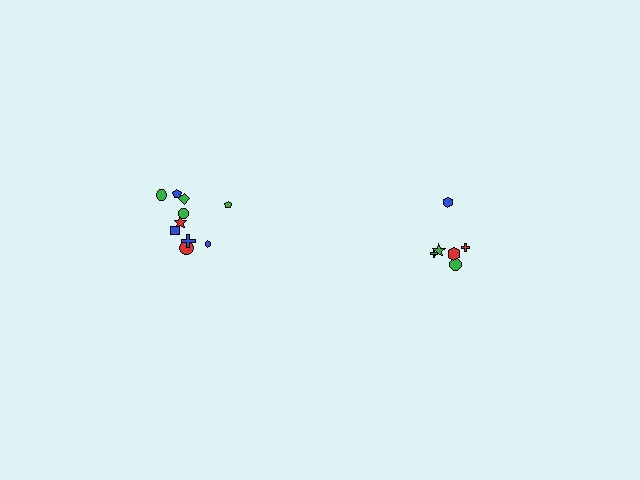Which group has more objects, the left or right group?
The left group.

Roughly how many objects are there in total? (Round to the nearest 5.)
Roughly 15 objects in total.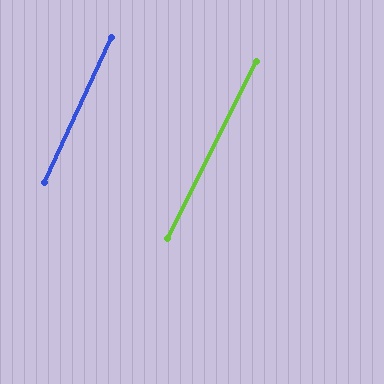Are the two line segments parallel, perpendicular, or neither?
Parallel — their directions differ by only 1.8°.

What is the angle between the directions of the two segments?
Approximately 2 degrees.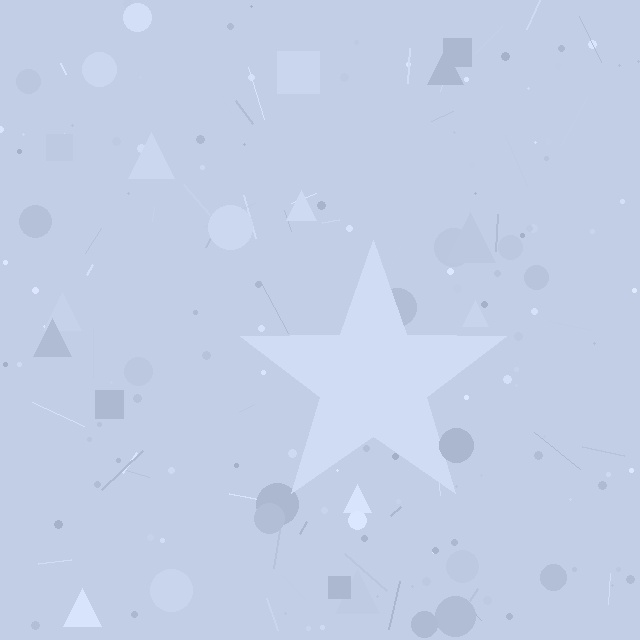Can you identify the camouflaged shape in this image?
The camouflaged shape is a star.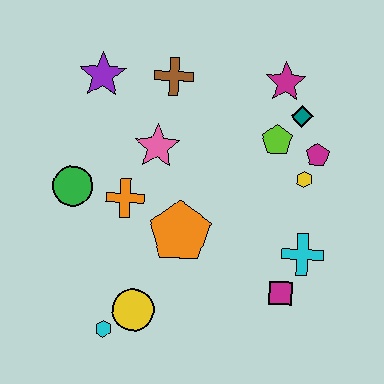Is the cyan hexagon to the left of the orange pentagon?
Yes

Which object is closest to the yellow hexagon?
The magenta pentagon is closest to the yellow hexagon.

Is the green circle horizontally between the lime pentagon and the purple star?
No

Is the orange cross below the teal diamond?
Yes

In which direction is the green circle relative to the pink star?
The green circle is to the left of the pink star.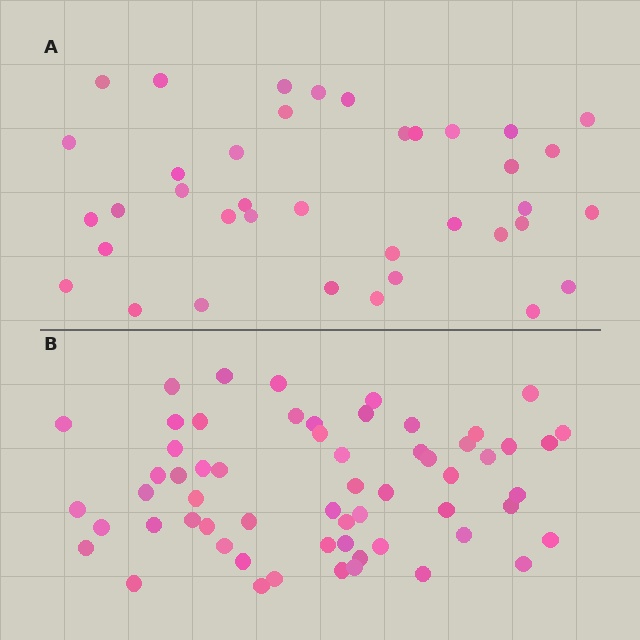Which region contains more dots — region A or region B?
Region B (the bottom region) has more dots.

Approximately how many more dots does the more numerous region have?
Region B has approximately 20 more dots than region A.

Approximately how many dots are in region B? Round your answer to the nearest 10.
About 60 dots.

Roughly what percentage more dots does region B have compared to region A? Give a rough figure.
About 60% more.